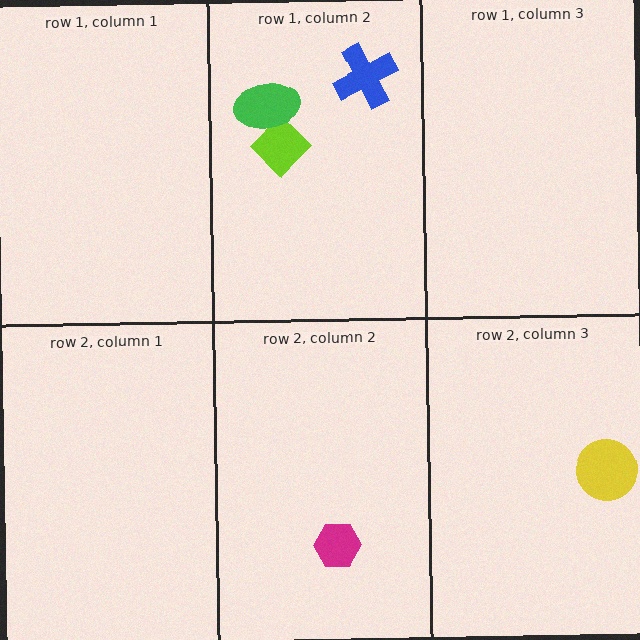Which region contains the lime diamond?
The row 1, column 2 region.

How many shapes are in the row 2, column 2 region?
1.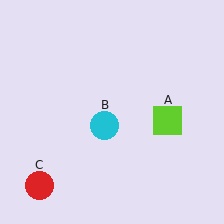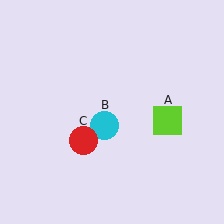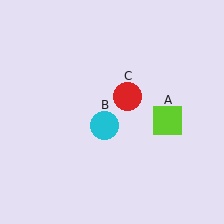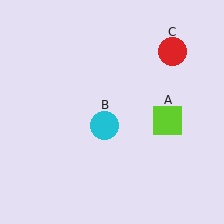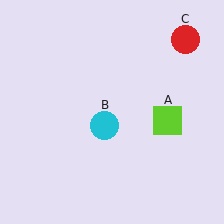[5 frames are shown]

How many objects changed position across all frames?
1 object changed position: red circle (object C).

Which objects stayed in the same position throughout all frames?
Lime square (object A) and cyan circle (object B) remained stationary.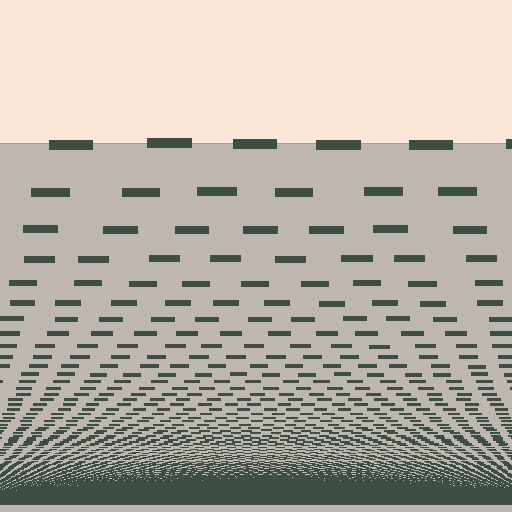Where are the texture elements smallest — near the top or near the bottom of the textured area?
Near the bottom.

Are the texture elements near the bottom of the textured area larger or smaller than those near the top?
Smaller. The gradient is inverted — elements near the bottom are smaller and denser.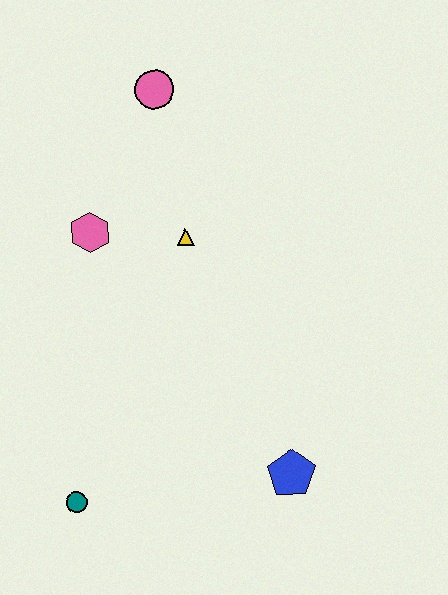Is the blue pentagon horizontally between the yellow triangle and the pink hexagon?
No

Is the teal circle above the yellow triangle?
No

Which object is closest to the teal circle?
The blue pentagon is closest to the teal circle.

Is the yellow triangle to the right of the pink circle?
Yes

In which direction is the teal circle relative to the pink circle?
The teal circle is below the pink circle.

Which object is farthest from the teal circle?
The pink circle is farthest from the teal circle.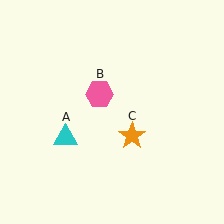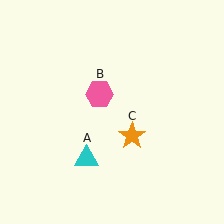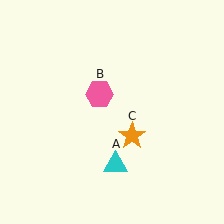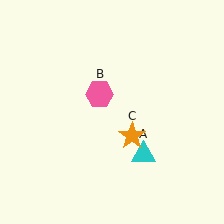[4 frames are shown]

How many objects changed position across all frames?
1 object changed position: cyan triangle (object A).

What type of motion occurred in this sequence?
The cyan triangle (object A) rotated counterclockwise around the center of the scene.